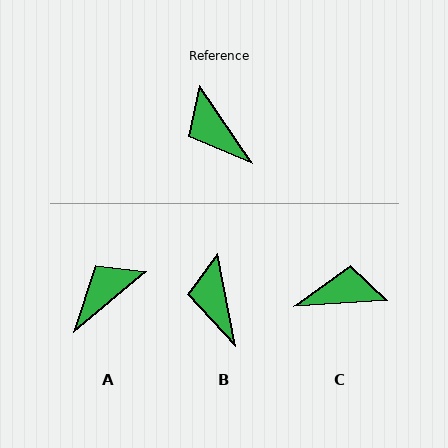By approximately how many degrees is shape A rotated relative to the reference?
Approximately 85 degrees clockwise.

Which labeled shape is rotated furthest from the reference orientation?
C, about 121 degrees away.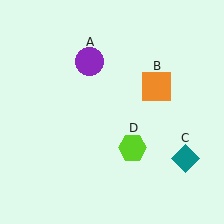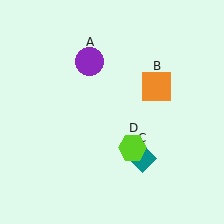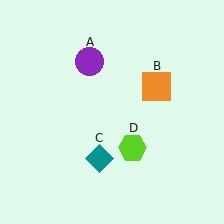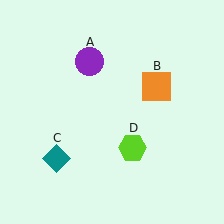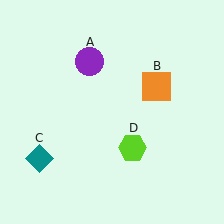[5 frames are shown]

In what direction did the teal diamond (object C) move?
The teal diamond (object C) moved left.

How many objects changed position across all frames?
1 object changed position: teal diamond (object C).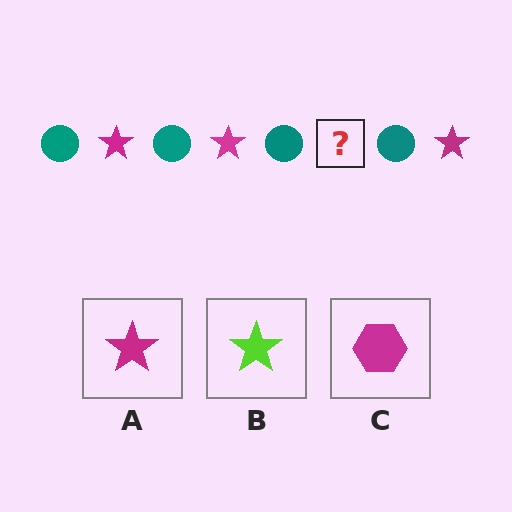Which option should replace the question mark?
Option A.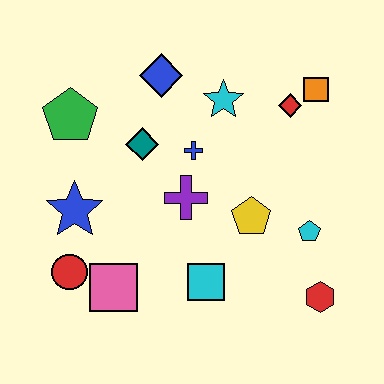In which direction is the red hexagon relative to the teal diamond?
The red hexagon is to the right of the teal diamond.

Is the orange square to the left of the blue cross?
No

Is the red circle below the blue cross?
Yes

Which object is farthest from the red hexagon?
The green pentagon is farthest from the red hexagon.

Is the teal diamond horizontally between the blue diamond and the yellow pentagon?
No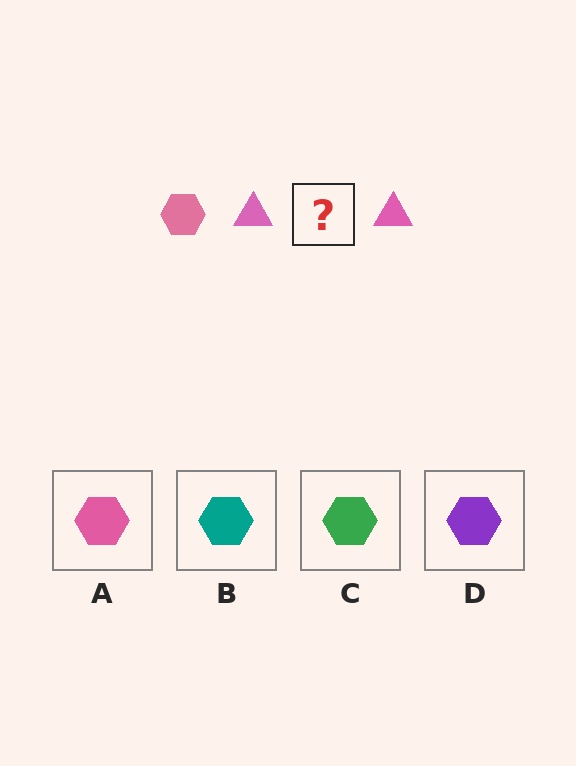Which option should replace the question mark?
Option A.